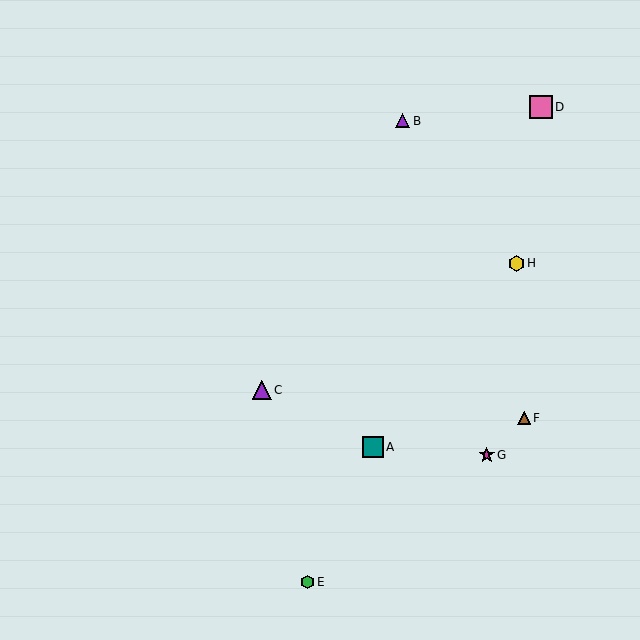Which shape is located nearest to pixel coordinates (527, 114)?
The pink square (labeled D) at (541, 107) is nearest to that location.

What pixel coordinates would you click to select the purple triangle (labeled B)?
Click at (402, 121) to select the purple triangle B.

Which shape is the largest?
The pink square (labeled D) is the largest.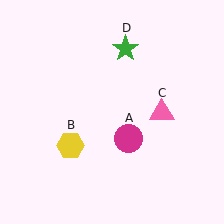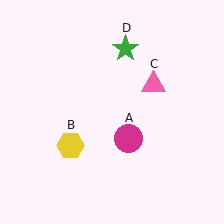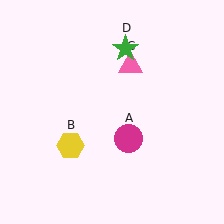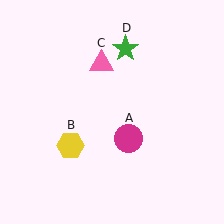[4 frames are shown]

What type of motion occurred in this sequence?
The pink triangle (object C) rotated counterclockwise around the center of the scene.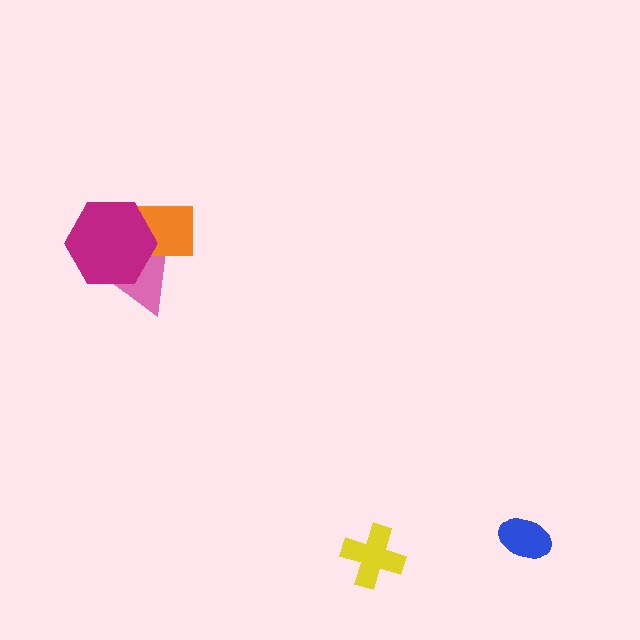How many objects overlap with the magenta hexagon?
2 objects overlap with the magenta hexagon.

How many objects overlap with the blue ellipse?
0 objects overlap with the blue ellipse.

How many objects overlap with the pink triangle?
2 objects overlap with the pink triangle.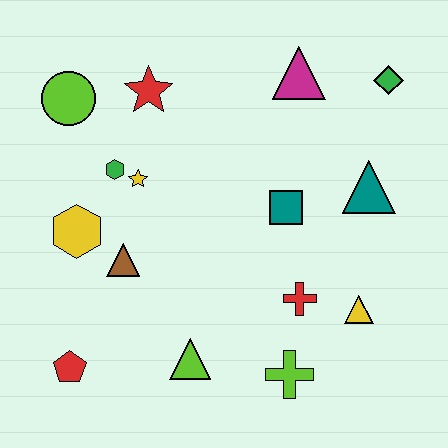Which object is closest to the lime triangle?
The lime cross is closest to the lime triangle.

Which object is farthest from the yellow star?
The green diamond is farthest from the yellow star.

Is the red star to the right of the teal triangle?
No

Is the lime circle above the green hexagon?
Yes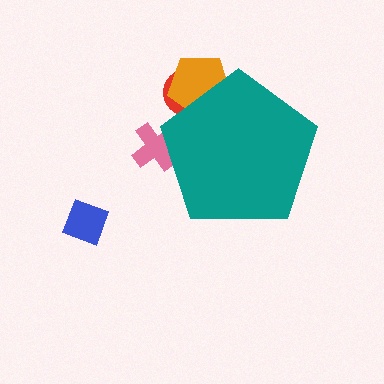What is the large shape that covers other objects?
A teal pentagon.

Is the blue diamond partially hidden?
No, the blue diamond is fully visible.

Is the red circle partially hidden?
Yes, the red circle is partially hidden behind the teal pentagon.